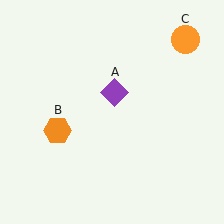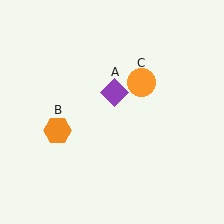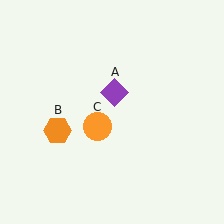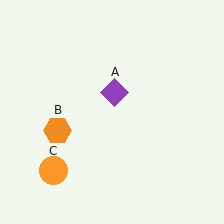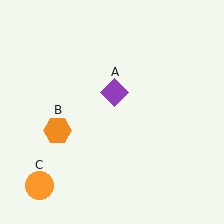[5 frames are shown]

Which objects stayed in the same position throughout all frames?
Purple diamond (object A) and orange hexagon (object B) remained stationary.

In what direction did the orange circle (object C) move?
The orange circle (object C) moved down and to the left.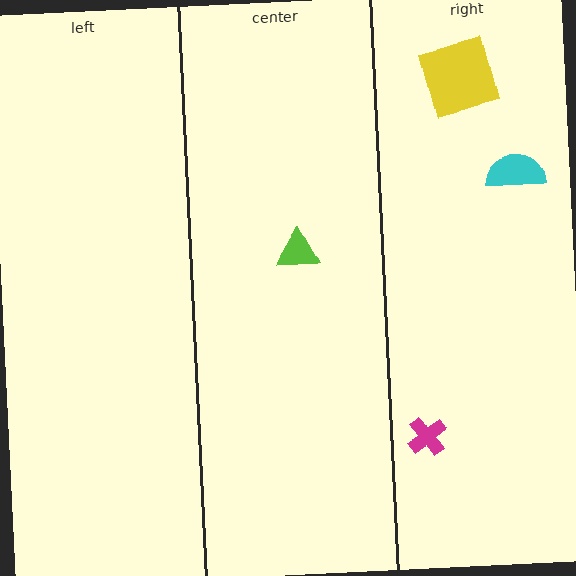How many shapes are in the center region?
1.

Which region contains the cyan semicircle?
The right region.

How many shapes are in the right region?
3.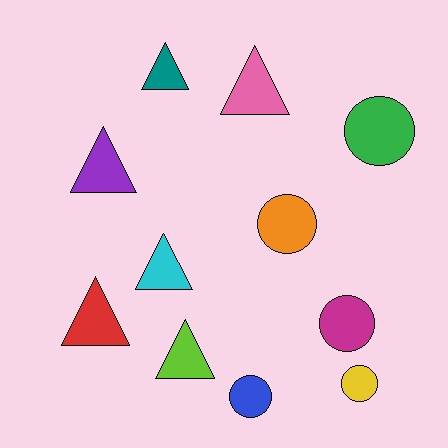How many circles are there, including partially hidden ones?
There are 5 circles.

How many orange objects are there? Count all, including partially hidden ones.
There is 1 orange object.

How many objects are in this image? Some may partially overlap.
There are 11 objects.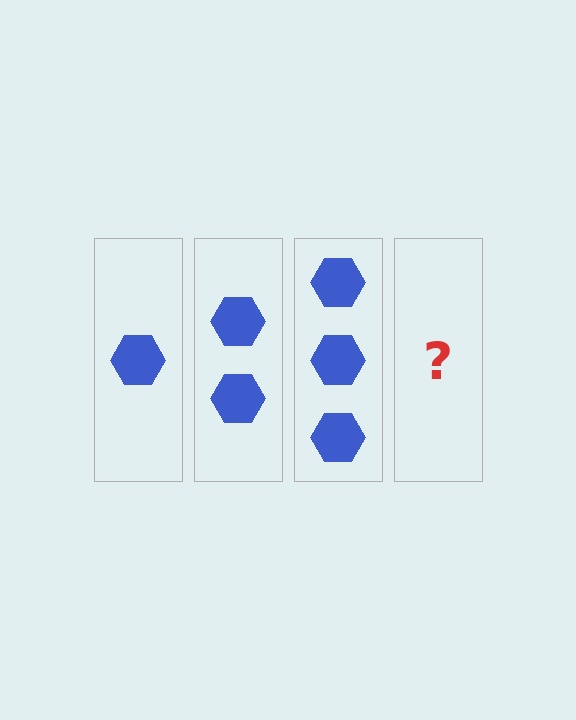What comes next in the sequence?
The next element should be 4 hexagons.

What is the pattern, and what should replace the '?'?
The pattern is that each step adds one more hexagon. The '?' should be 4 hexagons.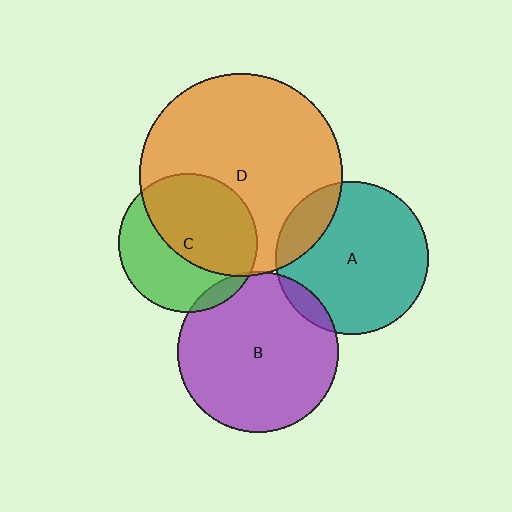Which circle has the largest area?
Circle D (orange).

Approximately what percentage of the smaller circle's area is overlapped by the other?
Approximately 10%.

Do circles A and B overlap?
Yes.